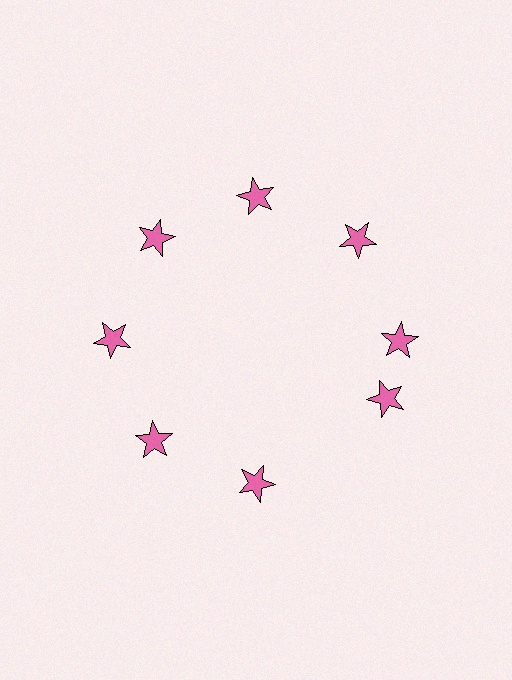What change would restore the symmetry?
The symmetry would be restored by rotating it back into even spacing with its neighbors so that all 8 stars sit at equal angles and equal distance from the center.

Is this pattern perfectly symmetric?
No. The 8 pink stars are arranged in a ring, but one element near the 4 o'clock position is rotated out of alignment along the ring, breaking the 8-fold rotational symmetry.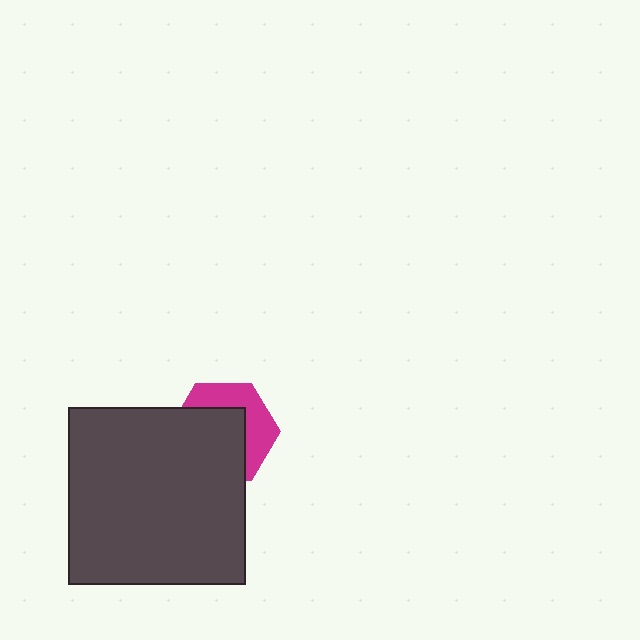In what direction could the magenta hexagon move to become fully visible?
The magenta hexagon could move toward the upper-right. That would shift it out from behind the dark gray square entirely.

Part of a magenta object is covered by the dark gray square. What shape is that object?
It is a hexagon.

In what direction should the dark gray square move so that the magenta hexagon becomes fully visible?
The dark gray square should move toward the lower-left. That is the shortest direction to clear the overlap and leave the magenta hexagon fully visible.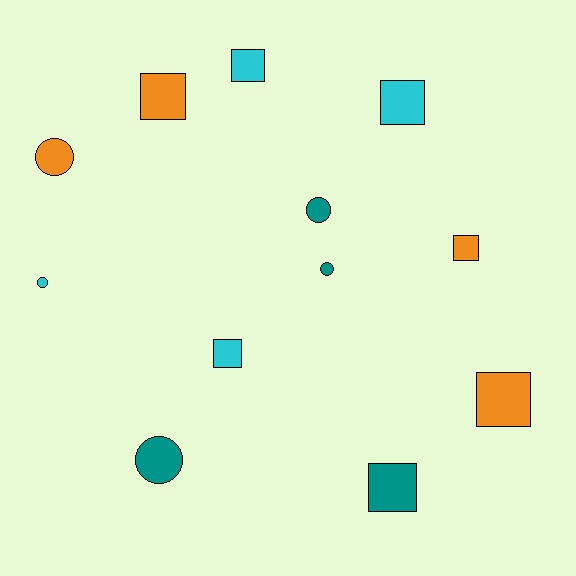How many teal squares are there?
There is 1 teal square.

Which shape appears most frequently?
Square, with 7 objects.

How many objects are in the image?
There are 12 objects.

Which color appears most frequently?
Cyan, with 4 objects.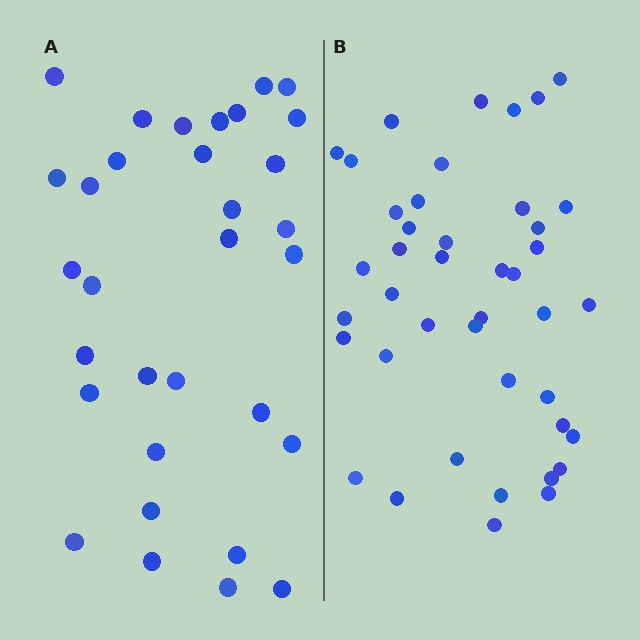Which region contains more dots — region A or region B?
Region B (the right region) has more dots.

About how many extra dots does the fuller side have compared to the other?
Region B has roughly 10 or so more dots than region A.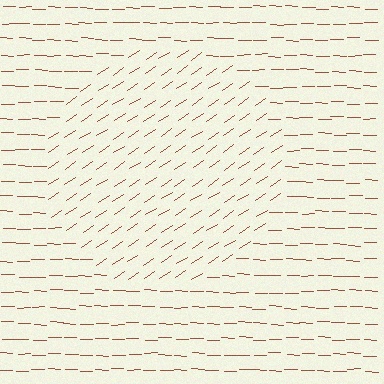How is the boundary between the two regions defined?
The boundary is defined purely by a change in line orientation (approximately 35 degrees difference). All lines are the same color and thickness.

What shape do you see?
I see a circle.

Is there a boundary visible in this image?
Yes, there is a texture boundary formed by a change in line orientation.